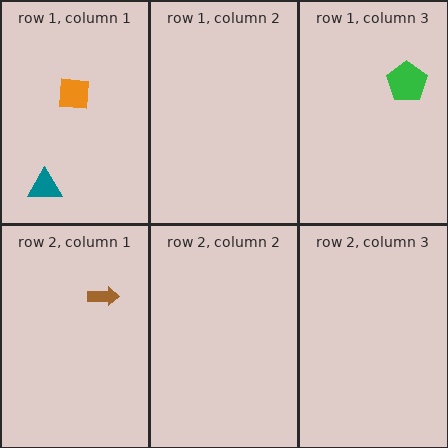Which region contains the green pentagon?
The row 1, column 3 region.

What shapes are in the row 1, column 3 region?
The green pentagon.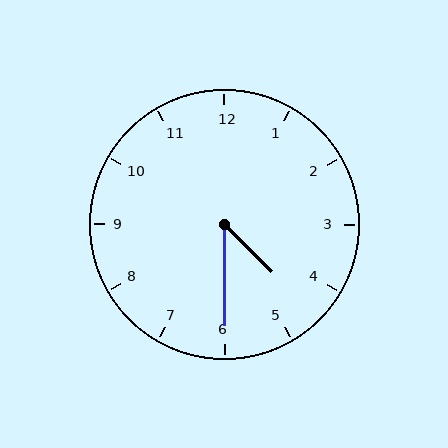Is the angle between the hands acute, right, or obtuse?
It is acute.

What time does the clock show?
4:30.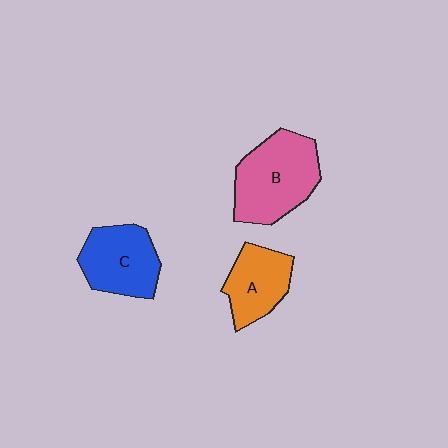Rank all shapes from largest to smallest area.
From largest to smallest: B (pink), C (blue), A (orange).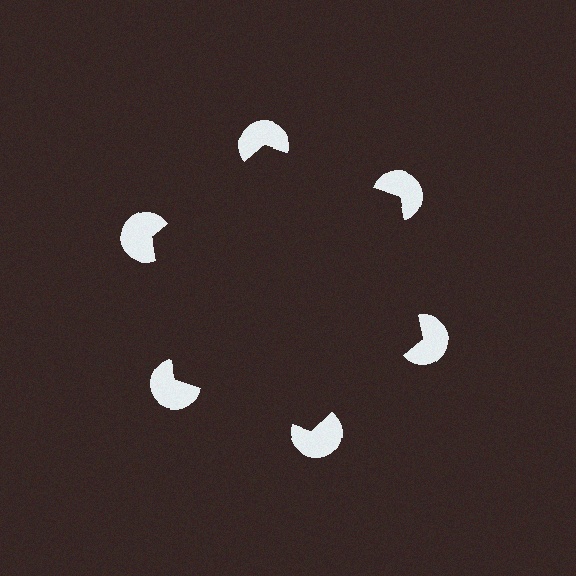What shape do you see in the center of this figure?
An illusory hexagon — its edges are inferred from the aligned wedge cuts in the pac-man discs, not physically drawn.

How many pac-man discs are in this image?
There are 6 — one at each vertex of the illusory hexagon.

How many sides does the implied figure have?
6 sides.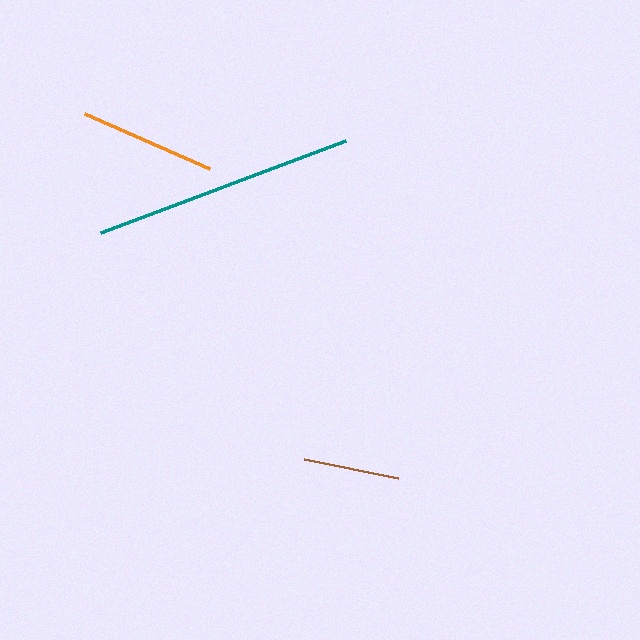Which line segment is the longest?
The teal line is the longest at approximately 261 pixels.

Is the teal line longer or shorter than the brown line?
The teal line is longer than the brown line.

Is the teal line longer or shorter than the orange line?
The teal line is longer than the orange line.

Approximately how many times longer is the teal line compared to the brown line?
The teal line is approximately 2.7 times the length of the brown line.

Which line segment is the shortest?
The brown line is the shortest at approximately 96 pixels.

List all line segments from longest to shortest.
From longest to shortest: teal, orange, brown.